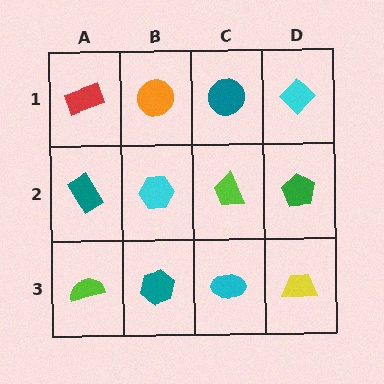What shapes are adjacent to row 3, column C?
A lime trapezoid (row 2, column C), a teal hexagon (row 3, column B), a yellow trapezoid (row 3, column D).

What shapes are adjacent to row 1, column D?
A green pentagon (row 2, column D), a teal circle (row 1, column C).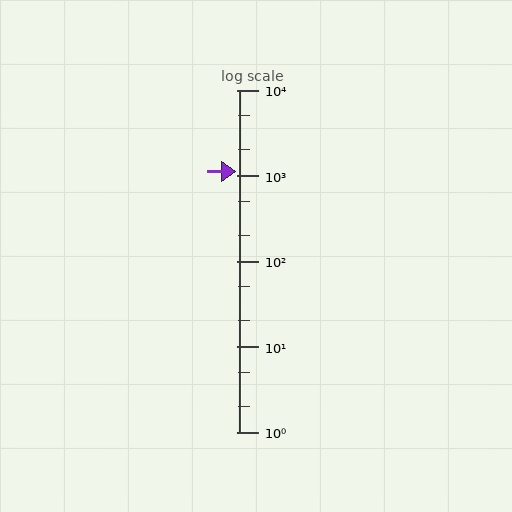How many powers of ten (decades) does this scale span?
The scale spans 4 decades, from 1 to 10000.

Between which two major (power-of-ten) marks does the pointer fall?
The pointer is between 1000 and 10000.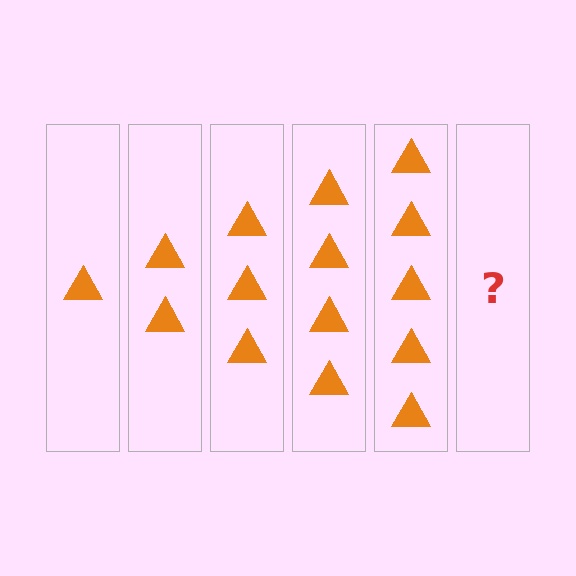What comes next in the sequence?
The next element should be 6 triangles.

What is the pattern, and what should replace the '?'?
The pattern is that each step adds one more triangle. The '?' should be 6 triangles.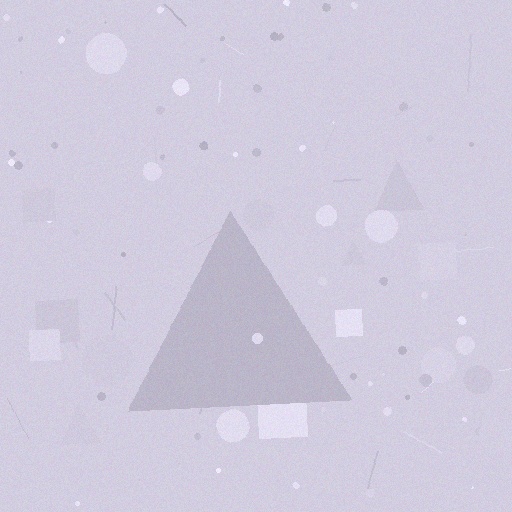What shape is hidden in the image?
A triangle is hidden in the image.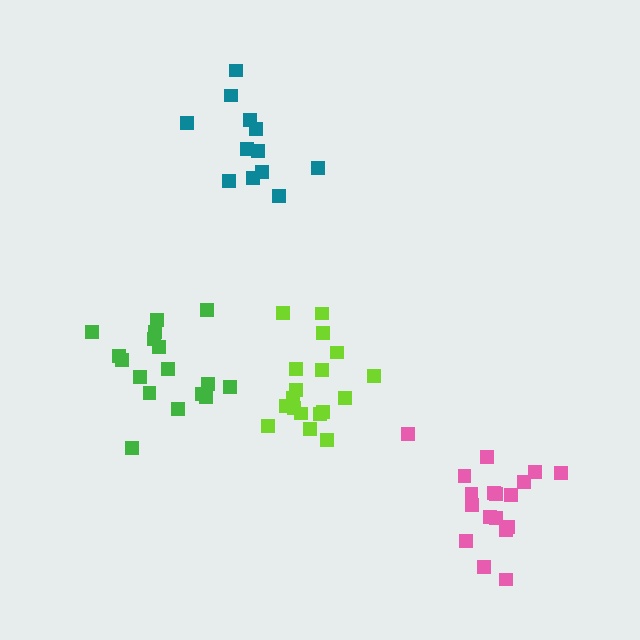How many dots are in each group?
Group 1: 18 dots, Group 2: 12 dots, Group 3: 17 dots, Group 4: 18 dots (65 total).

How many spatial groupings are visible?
There are 4 spatial groupings.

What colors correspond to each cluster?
The clusters are colored: lime, teal, green, pink.